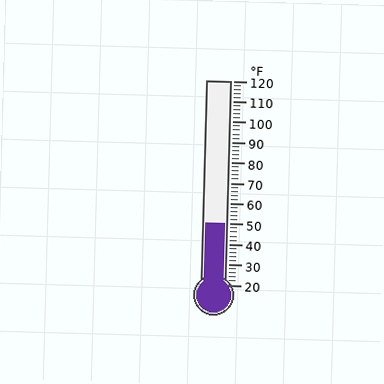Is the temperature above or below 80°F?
The temperature is below 80°F.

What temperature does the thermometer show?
The thermometer shows approximately 50°F.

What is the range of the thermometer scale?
The thermometer scale ranges from 20°F to 120°F.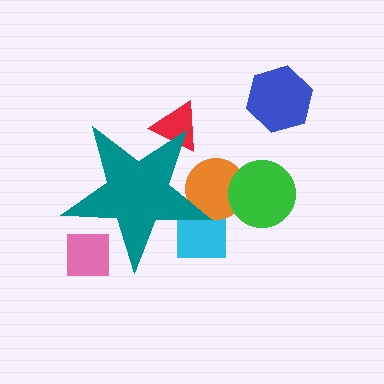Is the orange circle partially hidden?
Yes, the orange circle is partially hidden behind the teal star.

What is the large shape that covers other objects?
A teal star.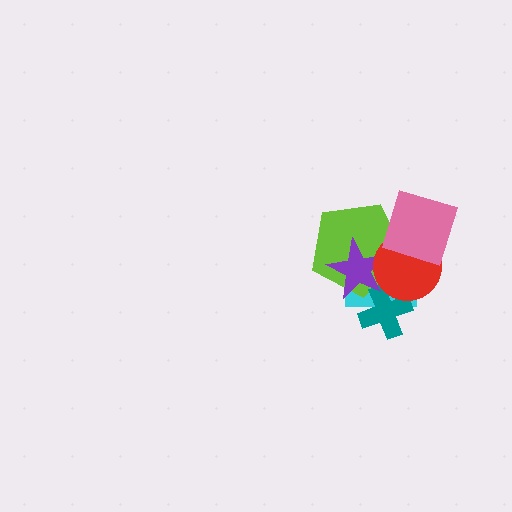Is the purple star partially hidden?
Yes, it is partially covered by another shape.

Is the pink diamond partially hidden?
No, no other shape covers it.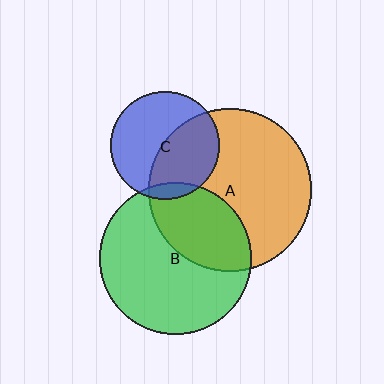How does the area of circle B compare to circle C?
Approximately 2.0 times.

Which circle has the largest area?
Circle A (orange).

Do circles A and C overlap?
Yes.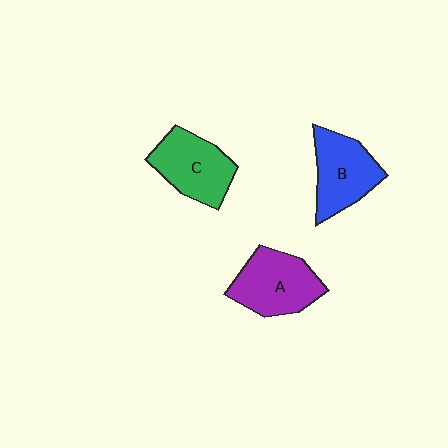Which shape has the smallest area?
Shape B (blue).